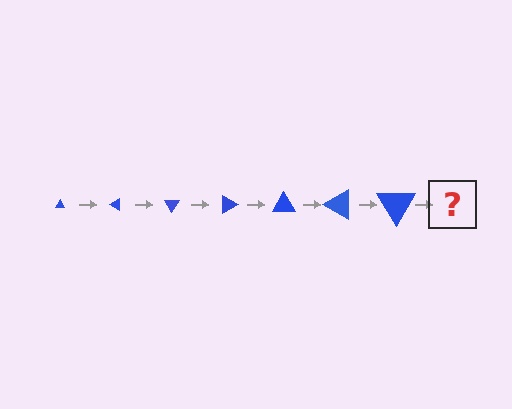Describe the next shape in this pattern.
It should be a triangle, larger than the previous one and rotated 210 degrees from the start.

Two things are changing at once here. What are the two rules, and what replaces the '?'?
The two rules are that the triangle grows larger each step and it rotates 30 degrees each step. The '?' should be a triangle, larger than the previous one and rotated 210 degrees from the start.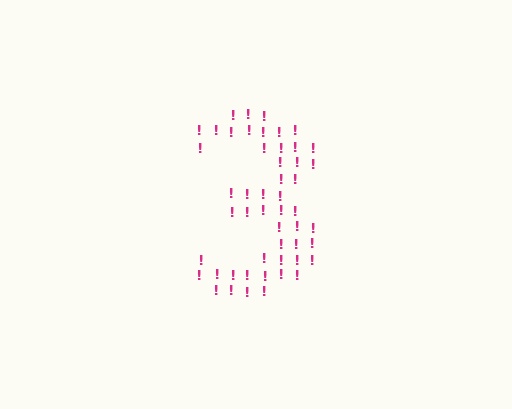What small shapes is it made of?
It is made of small exclamation marks.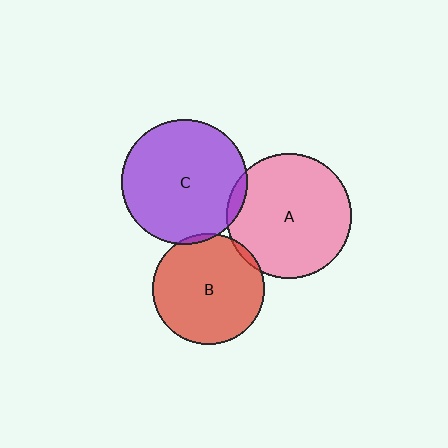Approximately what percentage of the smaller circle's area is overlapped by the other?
Approximately 5%.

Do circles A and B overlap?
Yes.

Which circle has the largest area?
Circle C (purple).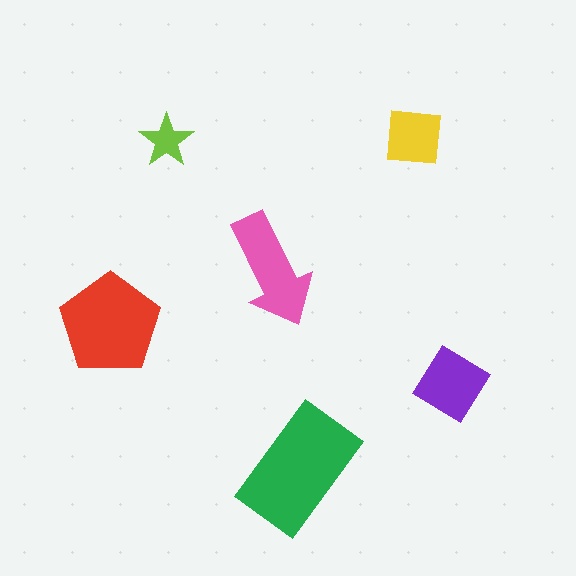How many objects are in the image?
There are 6 objects in the image.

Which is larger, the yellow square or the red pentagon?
The red pentagon.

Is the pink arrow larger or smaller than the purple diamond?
Larger.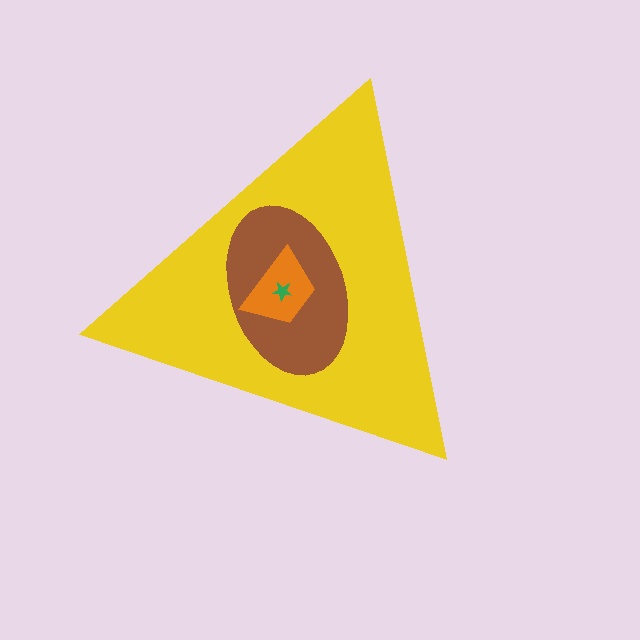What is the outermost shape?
The yellow triangle.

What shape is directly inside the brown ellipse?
The orange trapezoid.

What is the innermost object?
The green star.